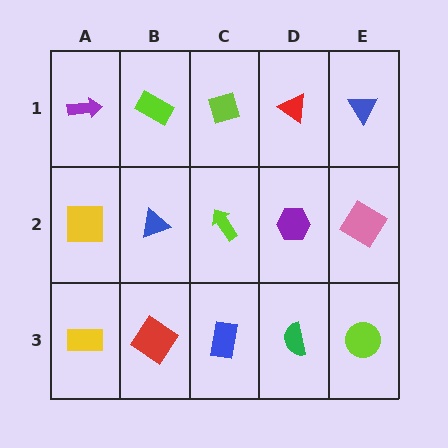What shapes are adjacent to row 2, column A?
A purple arrow (row 1, column A), a yellow rectangle (row 3, column A), a blue triangle (row 2, column B).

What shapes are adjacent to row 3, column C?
A lime arrow (row 2, column C), a red diamond (row 3, column B), a green semicircle (row 3, column D).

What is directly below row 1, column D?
A purple hexagon.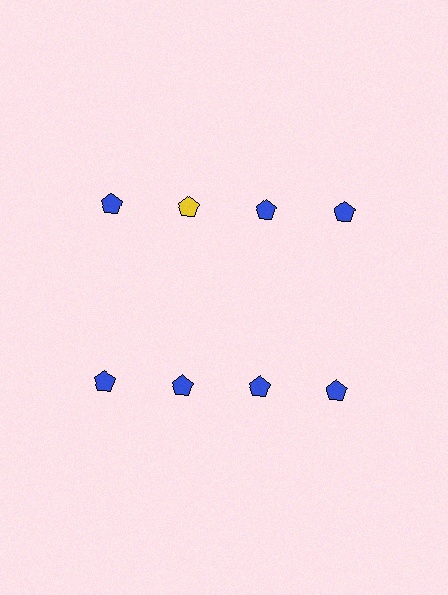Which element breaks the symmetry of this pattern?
The yellow pentagon in the top row, second from left column breaks the symmetry. All other shapes are blue pentagons.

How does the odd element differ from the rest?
It has a different color: yellow instead of blue.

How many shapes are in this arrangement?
There are 8 shapes arranged in a grid pattern.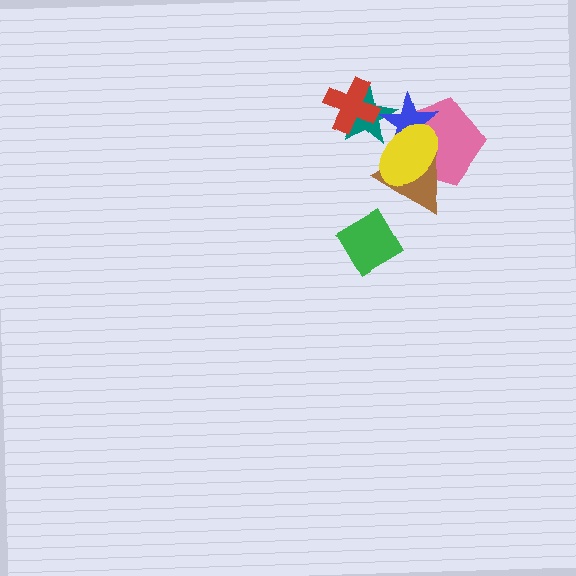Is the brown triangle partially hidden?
Yes, it is partially covered by another shape.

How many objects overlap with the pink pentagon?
3 objects overlap with the pink pentagon.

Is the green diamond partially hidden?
No, no other shape covers it.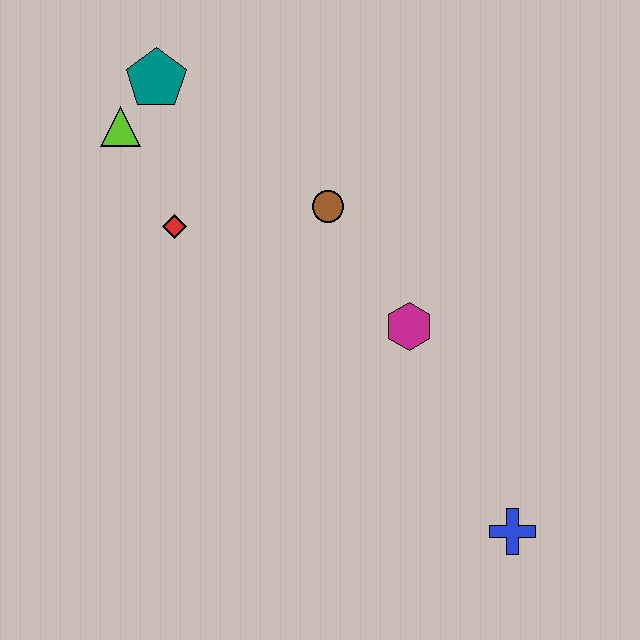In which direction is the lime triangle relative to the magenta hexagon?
The lime triangle is to the left of the magenta hexagon.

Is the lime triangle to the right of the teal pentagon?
No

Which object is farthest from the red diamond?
The blue cross is farthest from the red diamond.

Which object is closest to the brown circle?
The magenta hexagon is closest to the brown circle.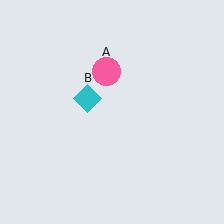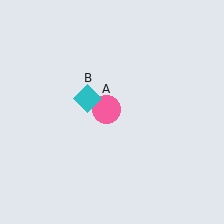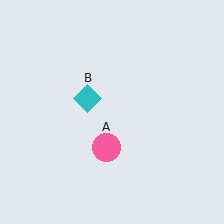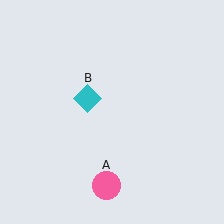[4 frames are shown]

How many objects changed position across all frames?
1 object changed position: pink circle (object A).